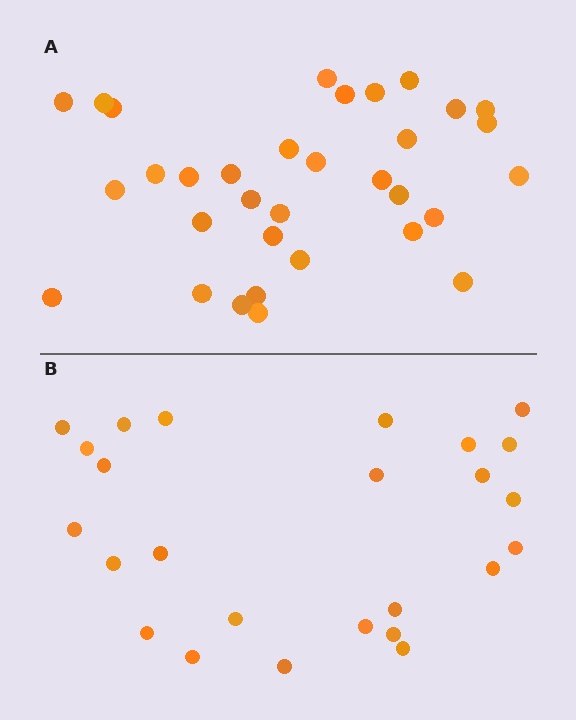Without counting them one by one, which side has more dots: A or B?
Region A (the top region) has more dots.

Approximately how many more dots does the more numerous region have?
Region A has roughly 8 or so more dots than region B.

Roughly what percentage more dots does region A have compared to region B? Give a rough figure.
About 30% more.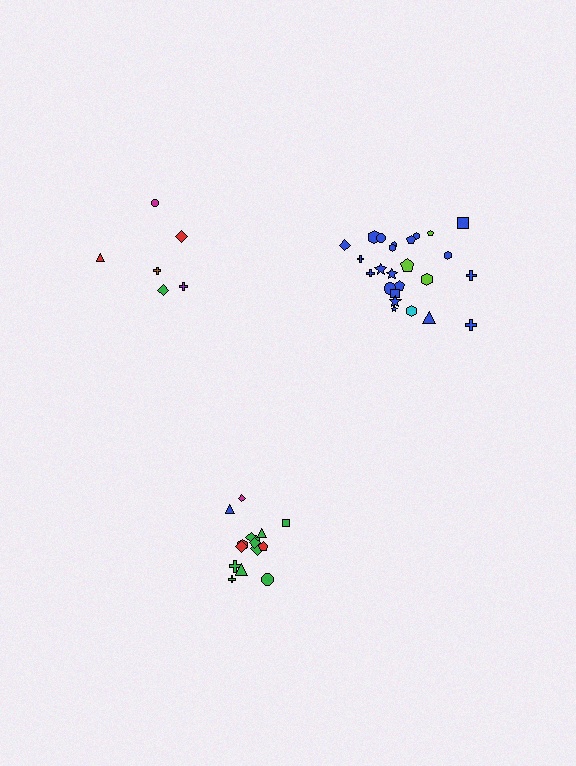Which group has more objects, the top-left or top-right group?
The top-right group.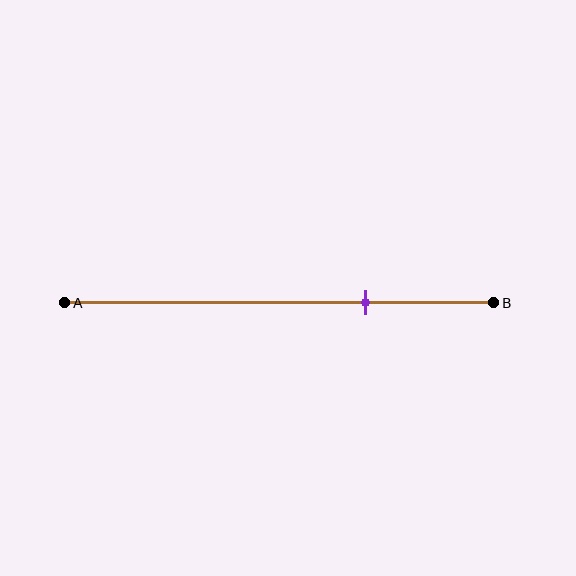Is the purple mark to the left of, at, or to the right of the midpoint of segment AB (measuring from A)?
The purple mark is to the right of the midpoint of segment AB.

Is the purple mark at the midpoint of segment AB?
No, the mark is at about 70% from A, not at the 50% midpoint.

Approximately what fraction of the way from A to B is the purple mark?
The purple mark is approximately 70% of the way from A to B.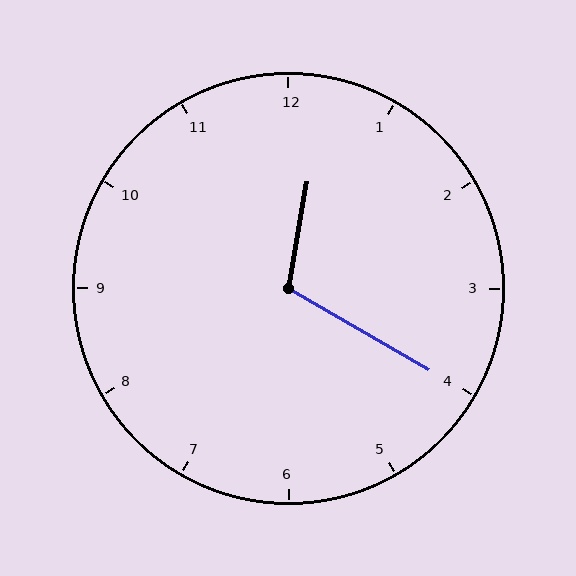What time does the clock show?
12:20.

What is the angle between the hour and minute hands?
Approximately 110 degrees.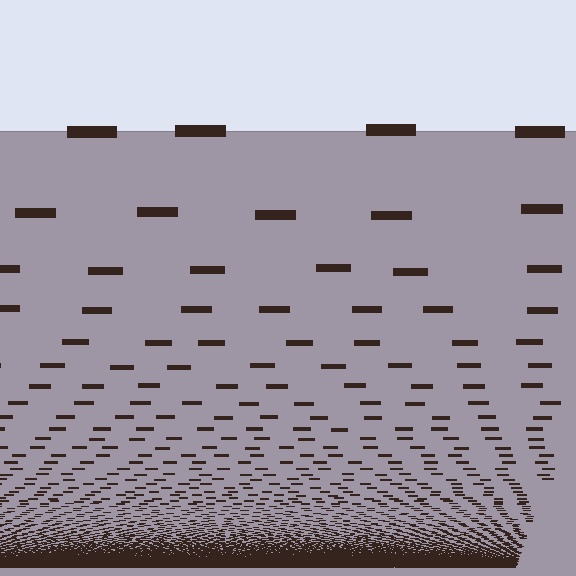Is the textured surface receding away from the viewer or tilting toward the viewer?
The surface appears to tilt toward the viewer. Texture elements get larger and sparser toward the top.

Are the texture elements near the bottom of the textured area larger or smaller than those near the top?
Smaller. The gradient is inverted — elements near the bottom are smaller and denser.